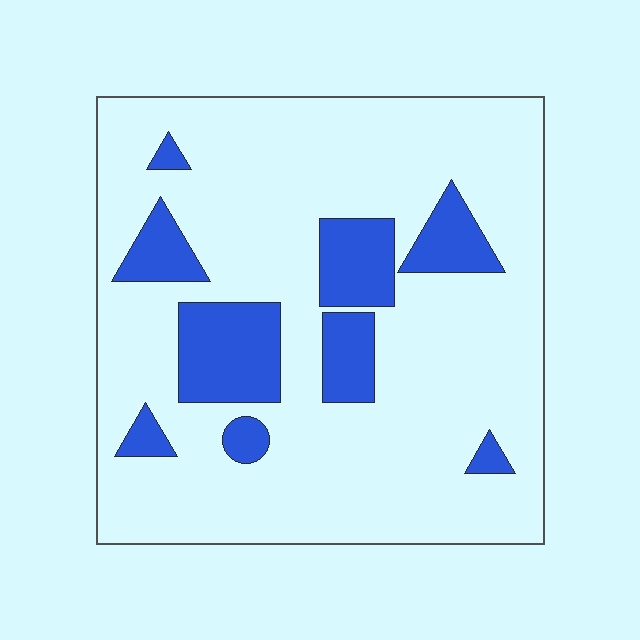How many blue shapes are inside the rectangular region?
9.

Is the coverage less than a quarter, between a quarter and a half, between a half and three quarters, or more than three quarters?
Less than a quarter.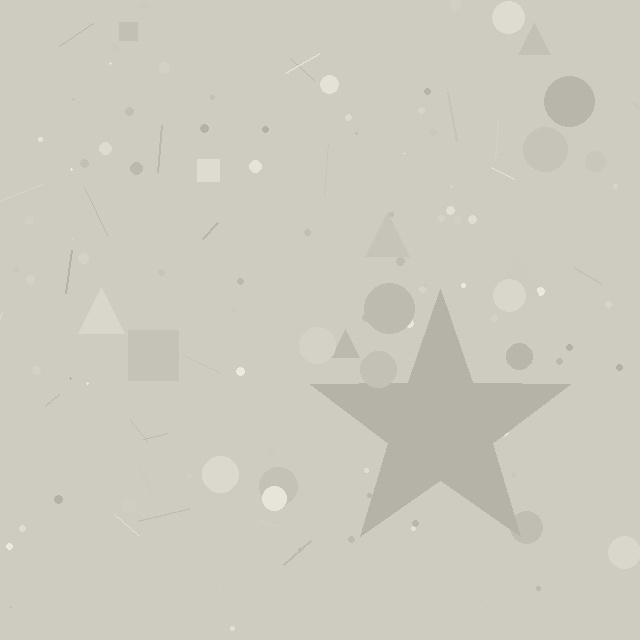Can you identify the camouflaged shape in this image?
The camouflaged shape is a star.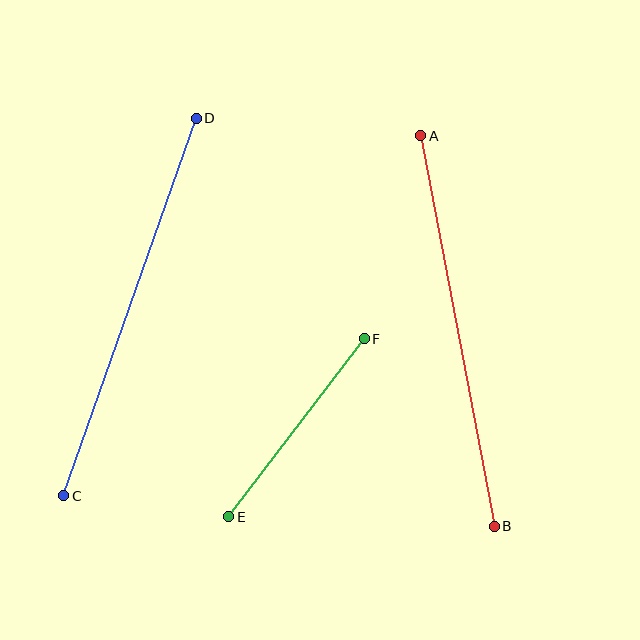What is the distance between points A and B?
The distance is approximately 397 pixels.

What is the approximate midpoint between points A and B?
The midpoint is at approximately (458, 331) pixels.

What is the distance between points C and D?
The distance is approximately 400 pixels.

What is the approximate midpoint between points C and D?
The midpoint is at approximately (130, 307) pixels.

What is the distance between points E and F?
The distance is approximately 224 pixels.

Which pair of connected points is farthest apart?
Points C and D are farthest apart.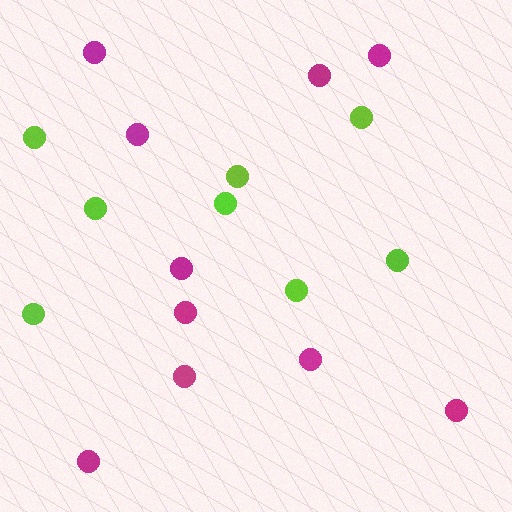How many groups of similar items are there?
There are 2 groups: one group of magenta circles (10) and one group of lime circles (8).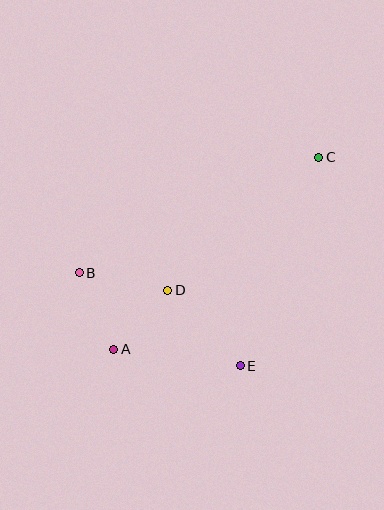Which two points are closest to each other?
Points A and D are closest to each other.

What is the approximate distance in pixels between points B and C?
The distance between B and C is approximately 266 pixels.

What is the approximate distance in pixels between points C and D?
The distance between C and D is approximately 201 pixels.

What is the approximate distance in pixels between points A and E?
The distance between A and E is approximately 127 pixels.